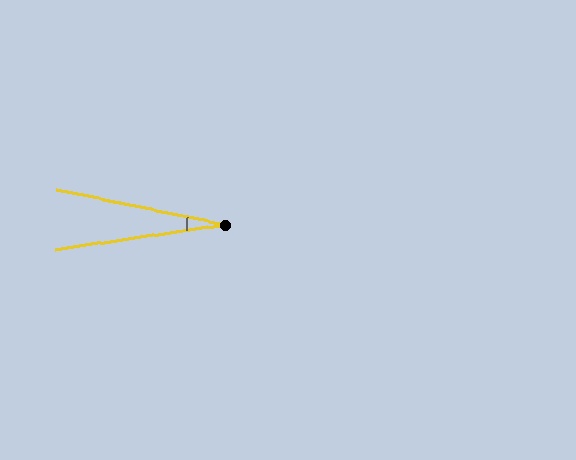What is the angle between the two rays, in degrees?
Approximately 20 degrees.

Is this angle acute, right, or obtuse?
It is acute.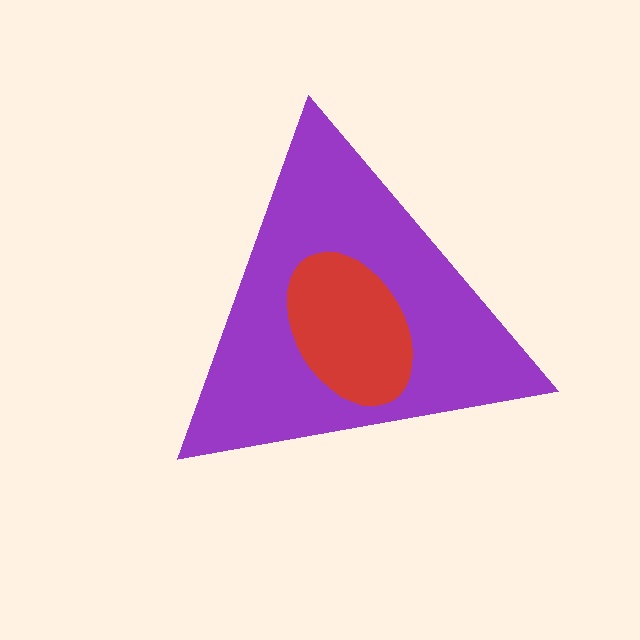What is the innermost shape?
The red ellipse.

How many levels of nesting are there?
2.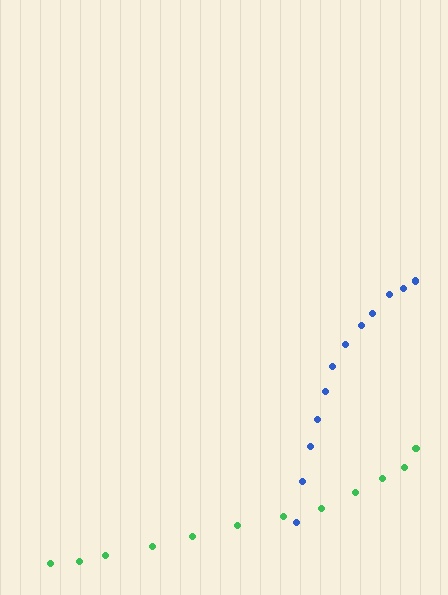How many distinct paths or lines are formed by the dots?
There are 2 distinct paths.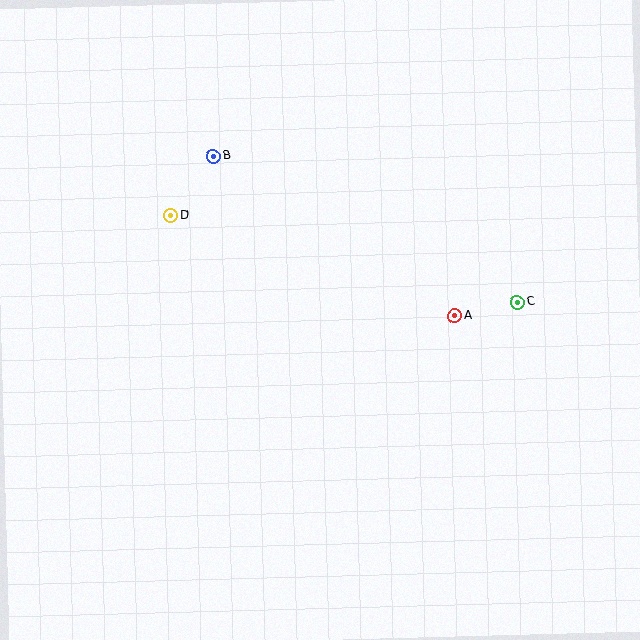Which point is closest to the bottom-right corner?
Point C is closest to the bottom-right corner.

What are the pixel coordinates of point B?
Point B is at (213, 156).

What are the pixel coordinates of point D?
Point D is at (171, 215).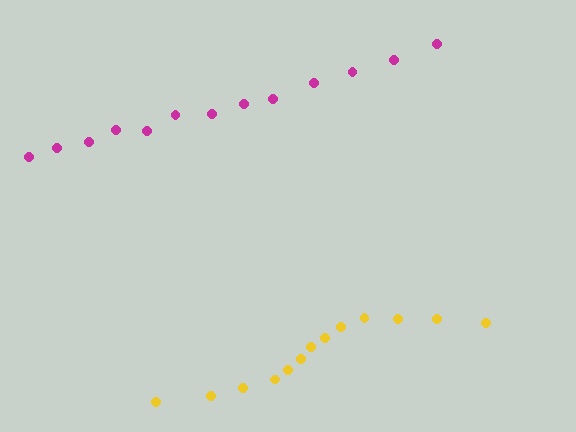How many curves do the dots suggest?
There are 2 distinct paths.